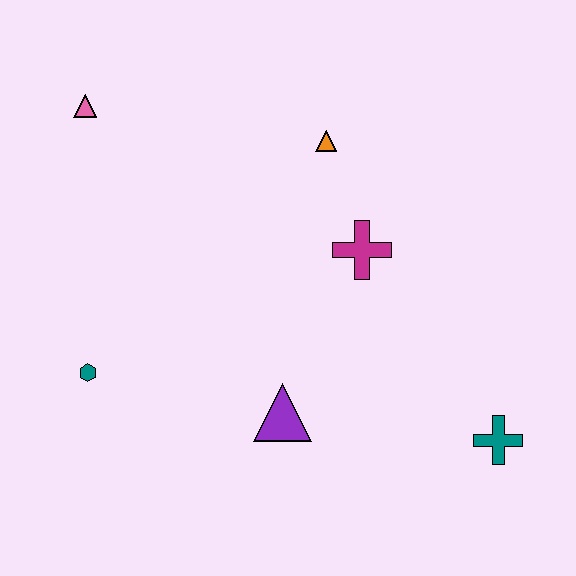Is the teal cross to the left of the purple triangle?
No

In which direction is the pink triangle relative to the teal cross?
The pink triangle is to the left of the teal cross.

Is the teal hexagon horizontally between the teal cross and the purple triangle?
No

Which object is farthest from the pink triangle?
The teal cross is farthest from the pink triangle.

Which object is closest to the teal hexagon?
The purple triangle is closest to the teal hexagon.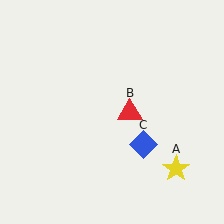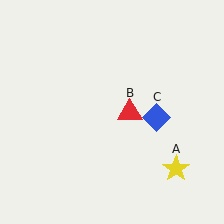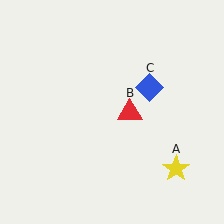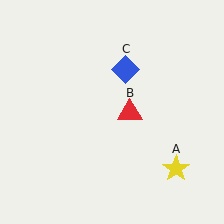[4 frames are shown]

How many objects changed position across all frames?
1 object changed position: blue diamond (object C).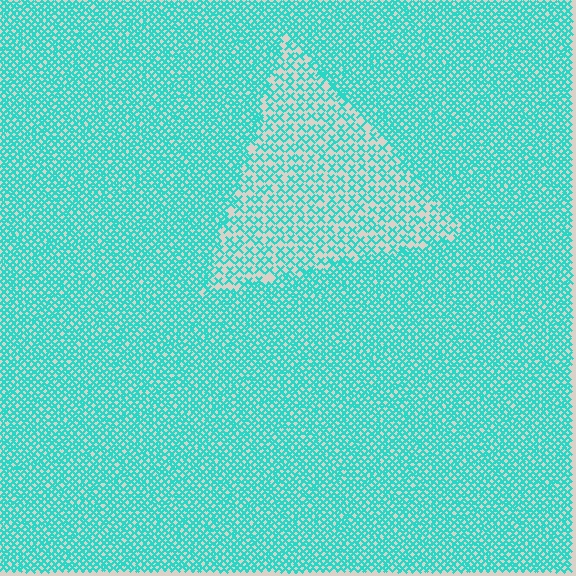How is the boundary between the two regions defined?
The boundary is defined by a change in element density (approximately 2.2x ratio). All elements are the same color, size, and shape.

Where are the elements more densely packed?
The elements are more densely packed outside the triangle boundary.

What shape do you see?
I see a triangle.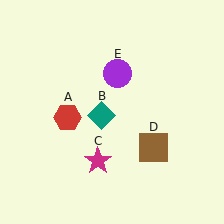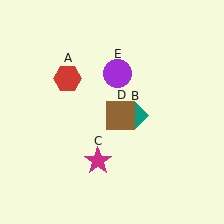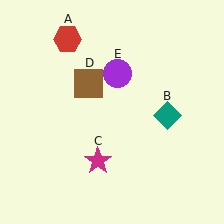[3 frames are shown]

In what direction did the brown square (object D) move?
The brown square (object D) moved up and to the left.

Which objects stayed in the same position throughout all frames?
Magenta star (object C) and purple circle (object E) remained stationary.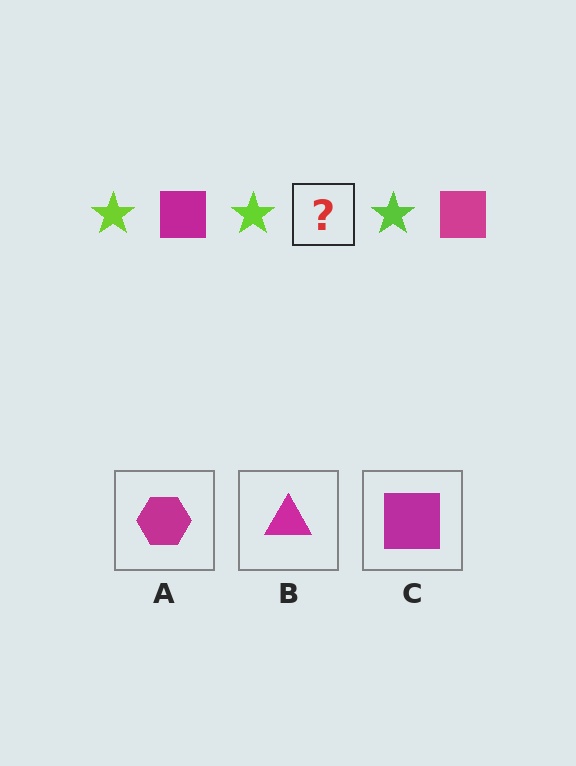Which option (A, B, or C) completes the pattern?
C.